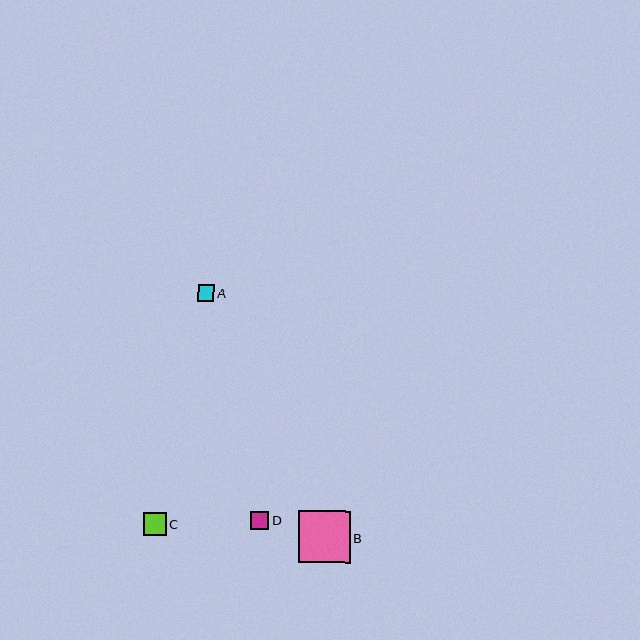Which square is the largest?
Square B is the largest with a size of approximately 52 pixels.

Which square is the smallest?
Square A is the smallest with a size of approximately 16 pixels.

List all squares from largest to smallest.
From largest to smallest: B, C, D, A.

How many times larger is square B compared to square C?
Square B is approximately 2.3 times the size of square C.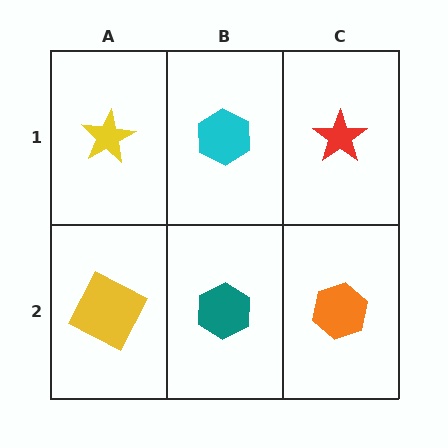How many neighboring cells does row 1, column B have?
3.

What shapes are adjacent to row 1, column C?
An orange hexagon (row 2, column C), a cyan hexagon (row 1, column B).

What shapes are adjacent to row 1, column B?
A teal hexagon (row 2, column B), a yellow star (row 1, column A), a red star (row 1, column C).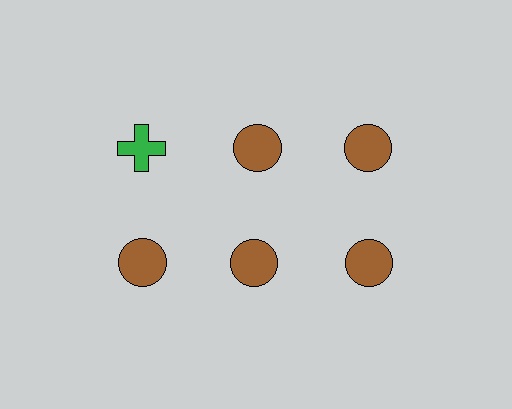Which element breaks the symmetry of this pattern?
The green cross in the top row, leftmost column breaks the symmetry. All other shapes are brown circles.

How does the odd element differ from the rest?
It differs in both color (green instead of brown) and shape (cross instead of circle).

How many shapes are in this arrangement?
There are 6 shapes arranged in a grid pattern.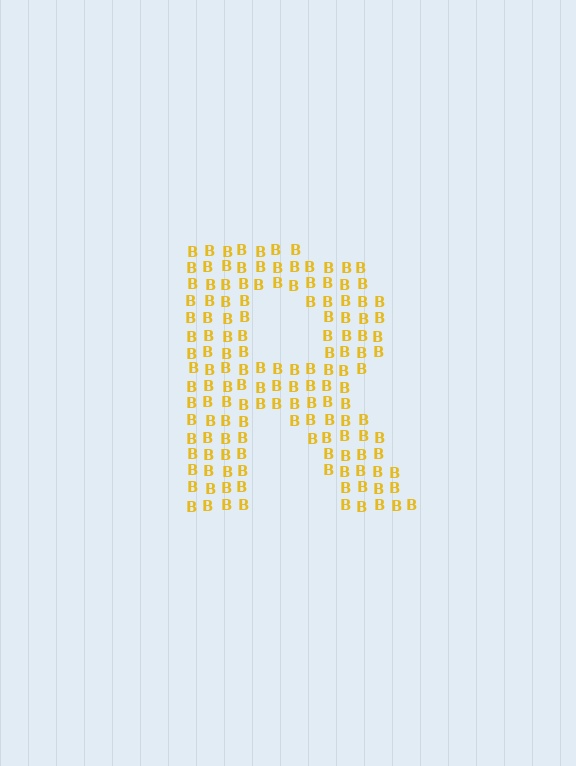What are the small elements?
The small elements are letter B's.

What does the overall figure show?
The overall figure shows the letter R.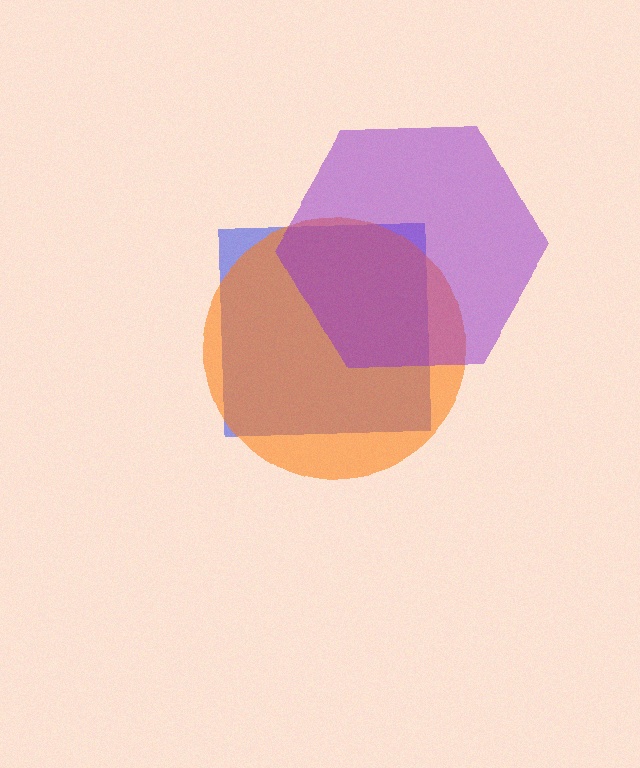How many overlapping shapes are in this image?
There are 3 overlapping shapes in the image.